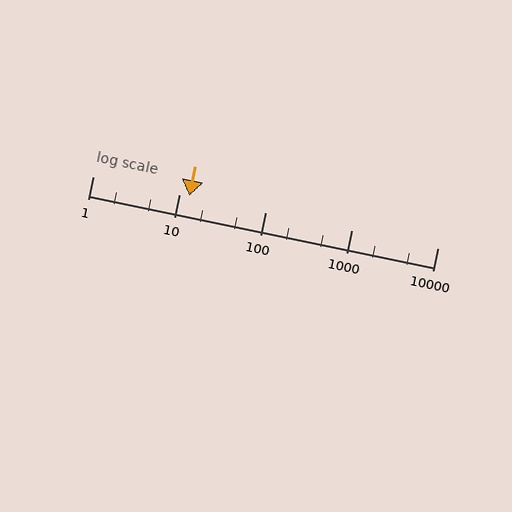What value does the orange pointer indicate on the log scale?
The pointer indicates approximately 13.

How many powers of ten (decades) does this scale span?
The scale spans 4 decades, from 1 to 10000.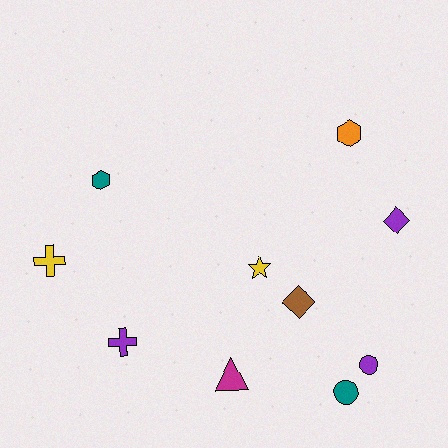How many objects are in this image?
There are 10 objects.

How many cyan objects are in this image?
There are no cyan objects.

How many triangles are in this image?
There is 1 triangle.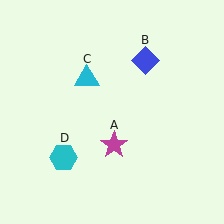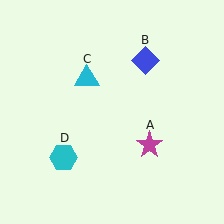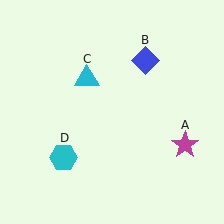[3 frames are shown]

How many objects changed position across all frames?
1 object changed position: magenta star (object A).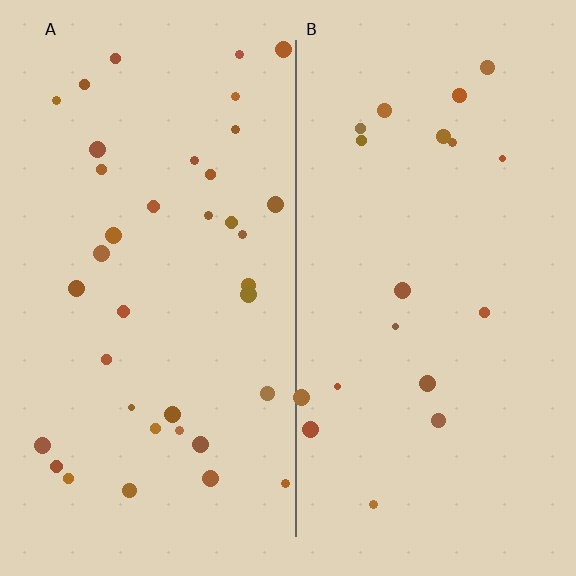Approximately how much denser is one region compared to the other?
Approximately 1.9× — region A over region B.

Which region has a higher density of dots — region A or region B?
A (the left).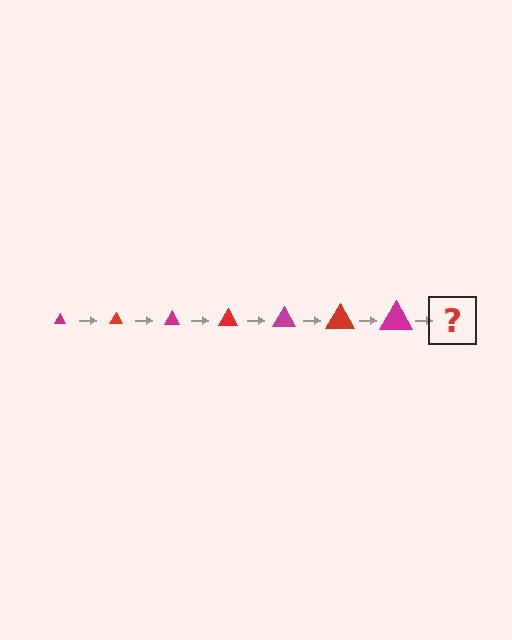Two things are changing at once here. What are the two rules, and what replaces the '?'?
The two rules are that the triangle grows larger each step and the color cycles through magenta and red. The '?' should be a red triangle, larger than the previous one.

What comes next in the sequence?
The next element should be a red triangle, larger than the previous one.